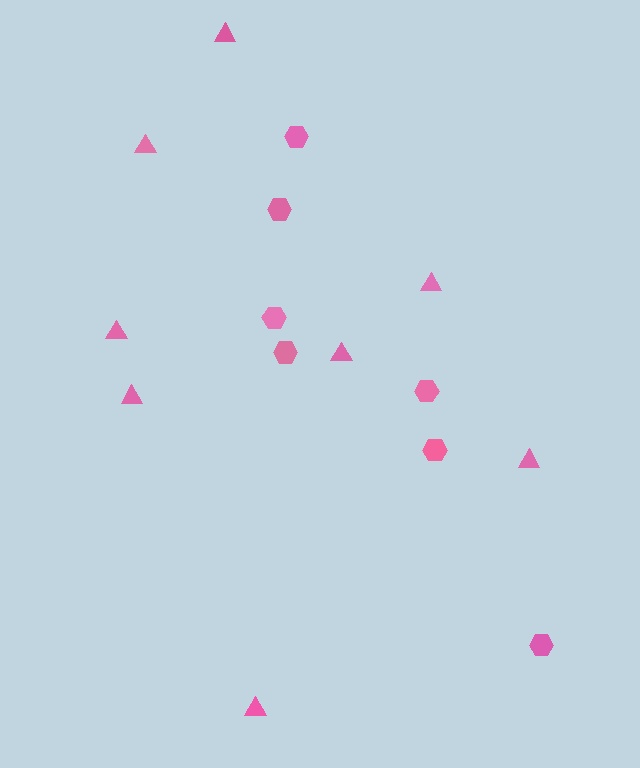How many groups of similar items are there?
There are 2 groups: one group of triangles (8) and one group of hexagons (7).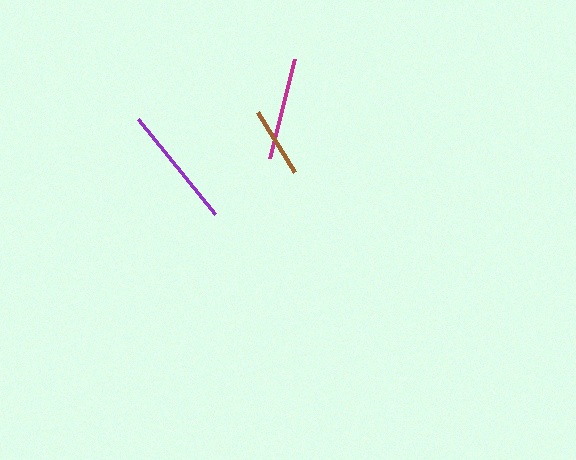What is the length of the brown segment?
The brown segment is approximately 71 pixels long.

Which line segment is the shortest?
The brown line is the shortest at approximately 71 pixels.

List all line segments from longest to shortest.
From longest to shortest: purple, magenta, brown.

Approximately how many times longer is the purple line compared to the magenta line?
The purple line is approximately 1.2 times the length of the magenta line.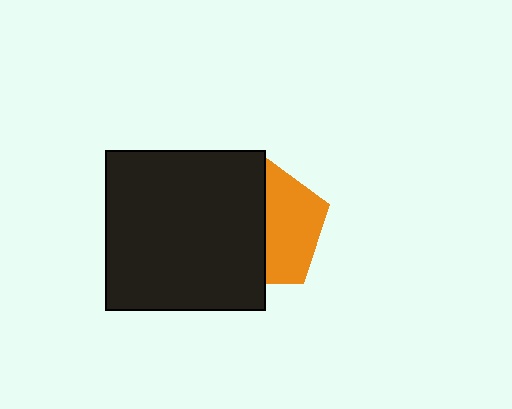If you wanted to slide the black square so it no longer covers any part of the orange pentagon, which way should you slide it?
Slide it left — that is the most direct way to separate the two shapes.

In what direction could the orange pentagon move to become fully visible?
The orange pentagon could move right. That would shift it out from behind the black square entirely.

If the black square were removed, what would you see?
You would see the complete orange pentagon.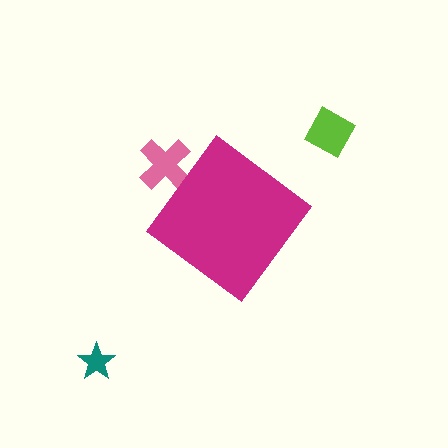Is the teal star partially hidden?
No, the teal star is fully visible.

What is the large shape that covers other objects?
A magenta diamond.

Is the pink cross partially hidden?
Yes, the pink cross is partially hidden behind the magenta diamond.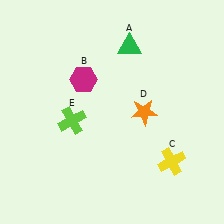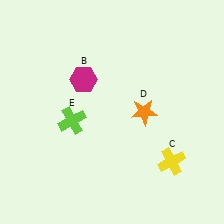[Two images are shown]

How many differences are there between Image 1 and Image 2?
There is 1 difference between the two images.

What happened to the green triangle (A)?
The green triangle (A) was removed in Image 2. It was in the top-right area of Image 1.